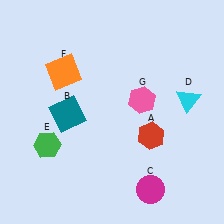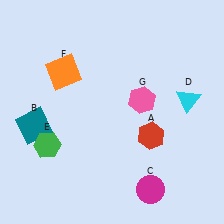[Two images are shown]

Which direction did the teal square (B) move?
The teal square (B) moved left.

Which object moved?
The teal square (B) moved left.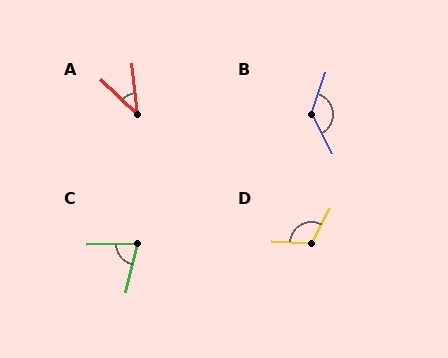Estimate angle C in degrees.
Approximately 76 degrees.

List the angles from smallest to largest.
A (41°), C (76°), D (114°), B (134°).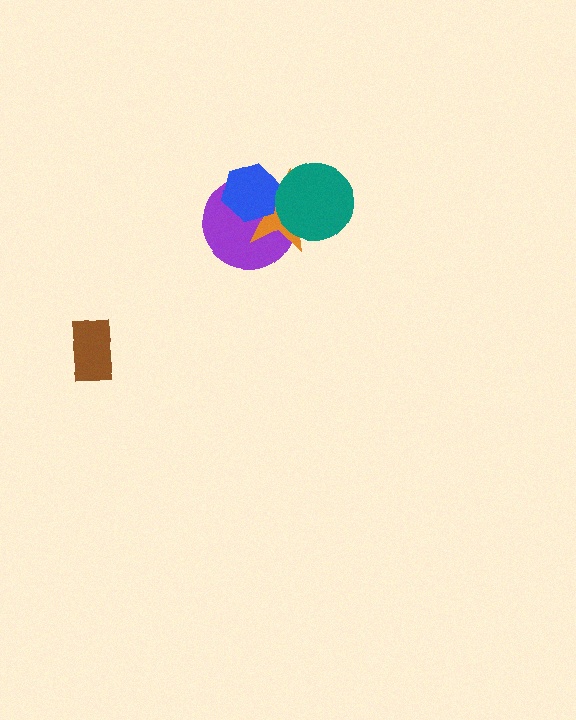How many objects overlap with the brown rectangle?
0 objects overlap with the brown rectangle.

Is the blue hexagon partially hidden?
No, no other shape covers it.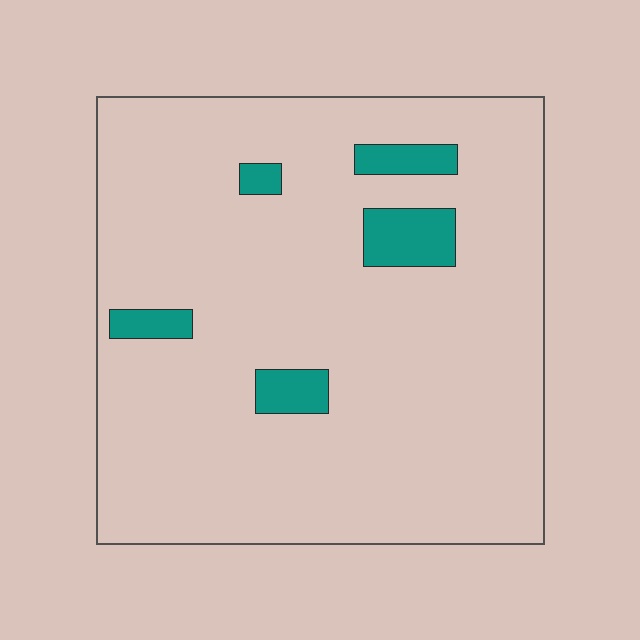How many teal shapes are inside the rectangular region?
5.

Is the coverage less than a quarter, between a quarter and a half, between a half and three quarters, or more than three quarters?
Less than a quarter.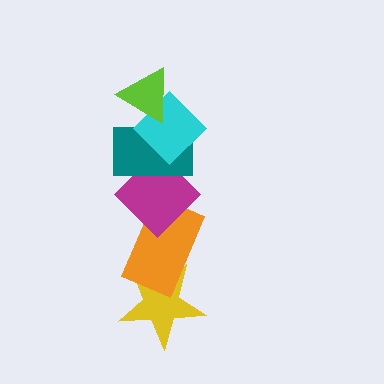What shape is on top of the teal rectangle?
The cyan diamond is on top of the teal rectangle.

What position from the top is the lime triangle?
The lime triangle is 1st from the top.